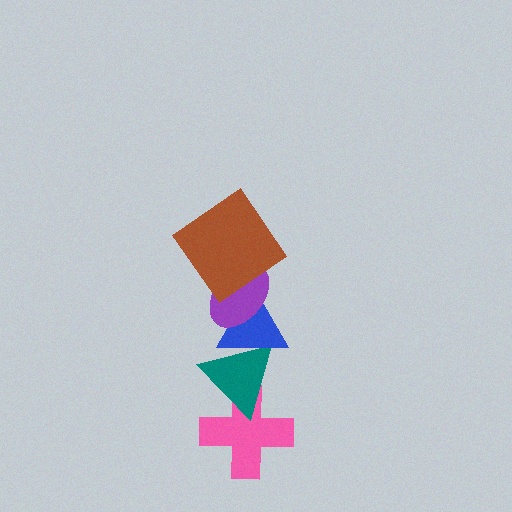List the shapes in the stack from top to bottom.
From top to bottom: the brown diamond, the purple ellipse, the blue triangle, the teal triangle, the pink cross.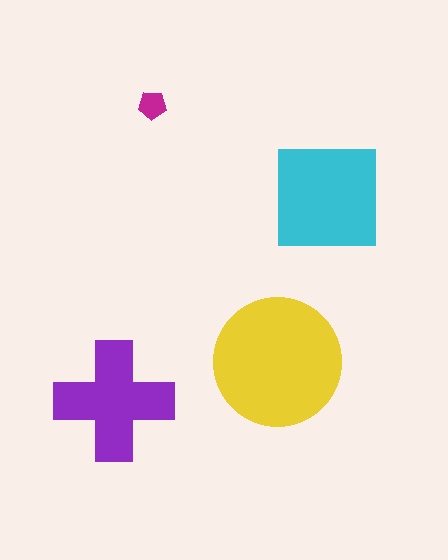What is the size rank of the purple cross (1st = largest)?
3rd.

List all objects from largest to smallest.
The yellow circle, the cyan square, the purple cross, the magenta pentagon.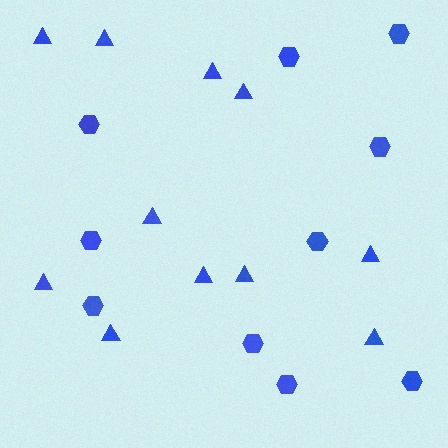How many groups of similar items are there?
There are 2 groups: one group of hexagons (10) and one group of triangles (11).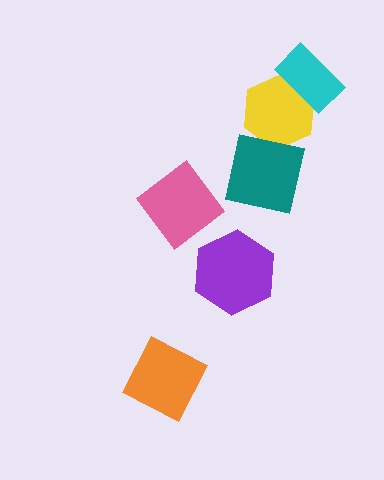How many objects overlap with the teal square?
1 object overlaps with the teal square.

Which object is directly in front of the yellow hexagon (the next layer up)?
The teal square is directly in front of the yellow hexagon.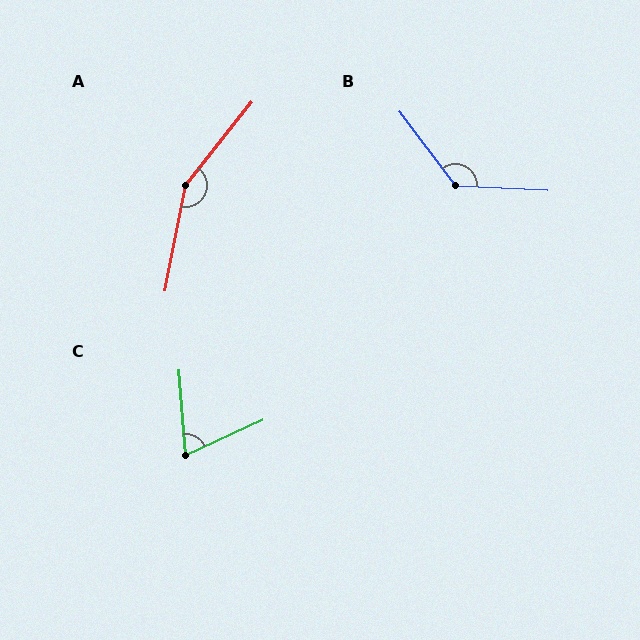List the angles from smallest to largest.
C (70°), B (130°), A (152°).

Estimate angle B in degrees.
Approximately 130 degrees.